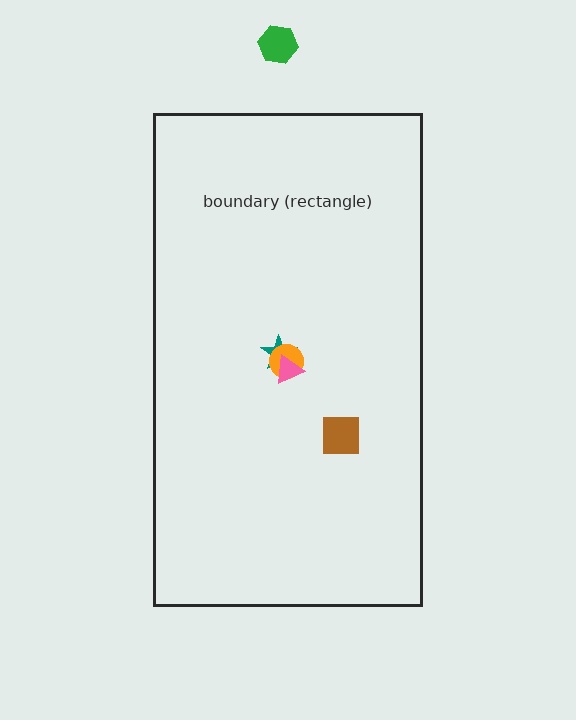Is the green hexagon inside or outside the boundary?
Outside.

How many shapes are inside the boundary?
4 inside, 1 outside.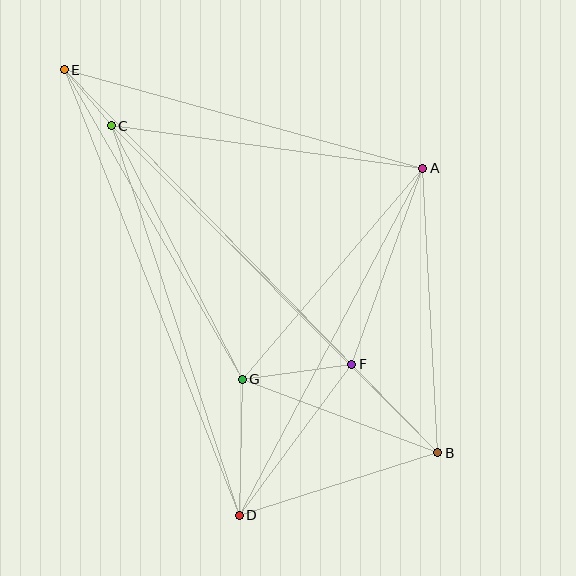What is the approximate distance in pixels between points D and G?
The distance between D and G is approximately 136 pixels.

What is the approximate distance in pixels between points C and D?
The distance between C and D is approximately 410 pixels.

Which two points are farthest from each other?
Points B and E are farthest from each other.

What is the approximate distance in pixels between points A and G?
The distance between A and G is approximately 278 pixels.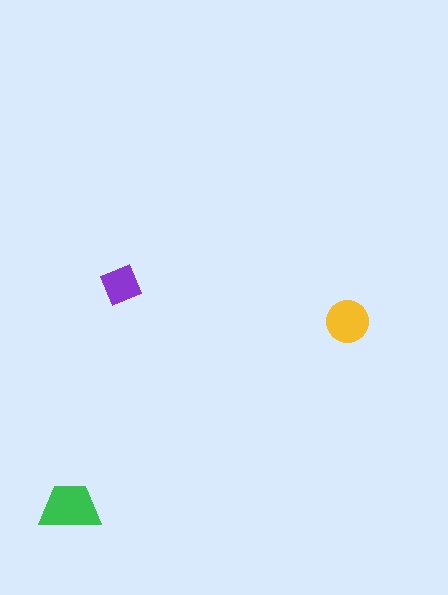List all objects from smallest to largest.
The purple diamond, the yellow circle, the green trapezoid.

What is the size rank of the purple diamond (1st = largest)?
3rd.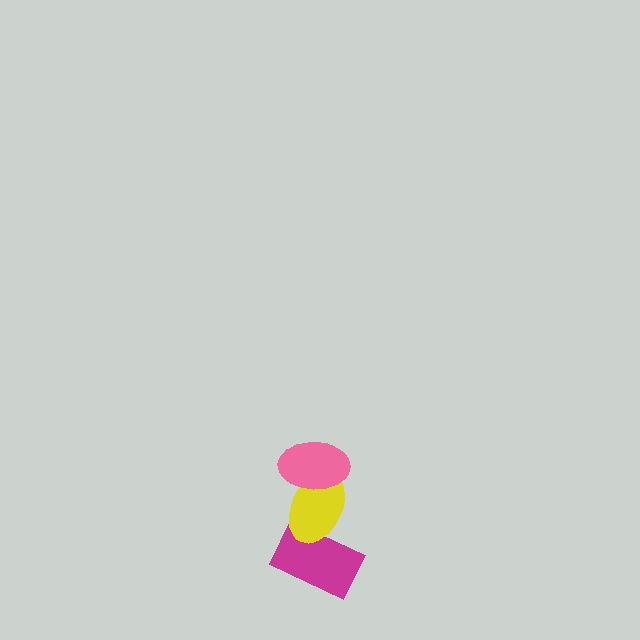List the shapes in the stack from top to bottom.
From top to bottom: the pink ellipse, the yellow ellipse, the magenta rectangle.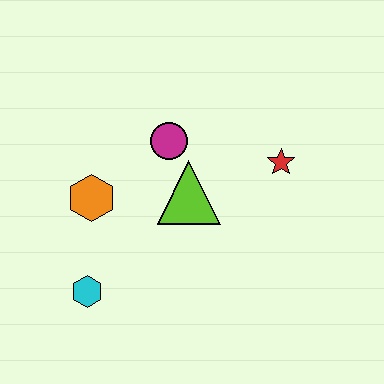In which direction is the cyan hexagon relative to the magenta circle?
The cyan hexagon is below the magenta circle.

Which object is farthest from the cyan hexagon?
The red star is farthest from the cyan hexagon.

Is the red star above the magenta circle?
No